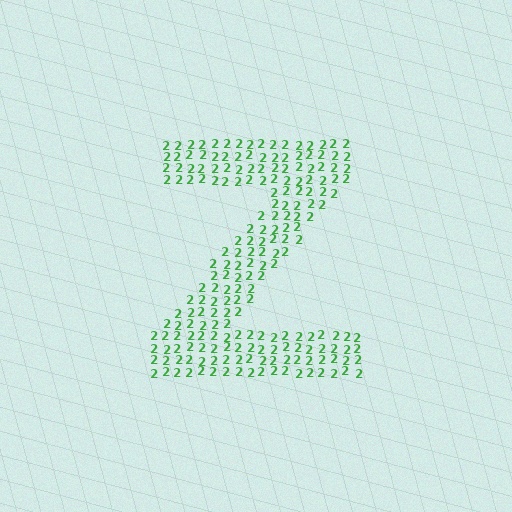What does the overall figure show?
The overall figure shows the letter Z.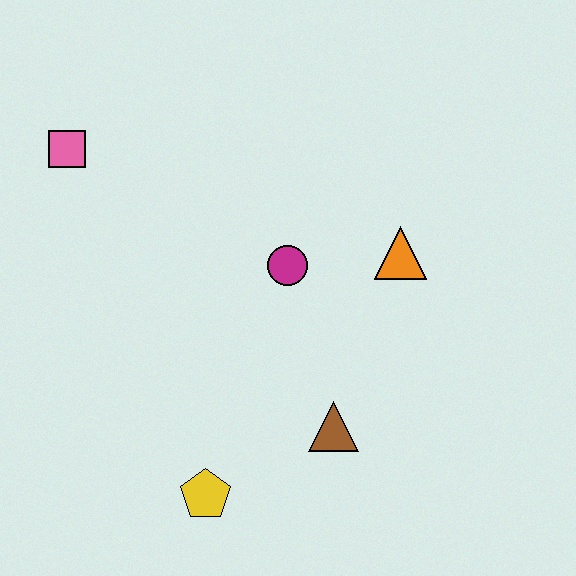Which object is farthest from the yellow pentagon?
The pink square is farthest from the yellow pentagon.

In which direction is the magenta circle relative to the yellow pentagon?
The magenta circle is above the yellow pentagon.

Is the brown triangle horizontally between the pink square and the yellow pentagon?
No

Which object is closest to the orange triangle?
The magenta circle is closest to the orange triangle.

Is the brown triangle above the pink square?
No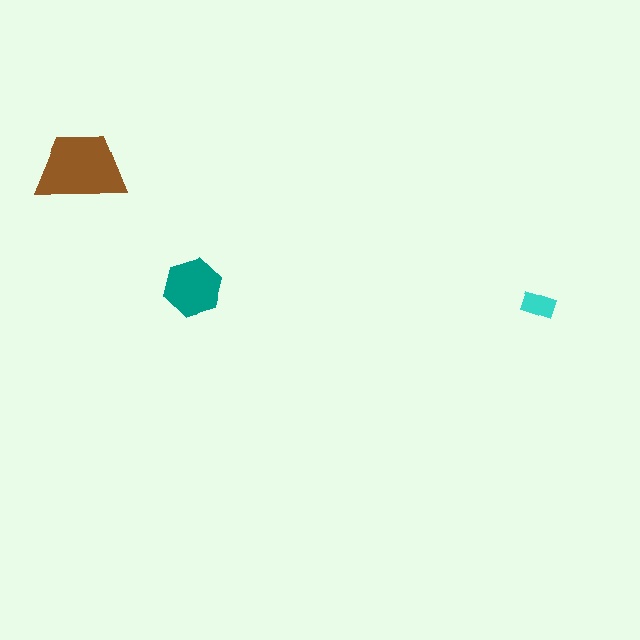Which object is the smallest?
The cyan rectangle.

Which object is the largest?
The brown trapezoid.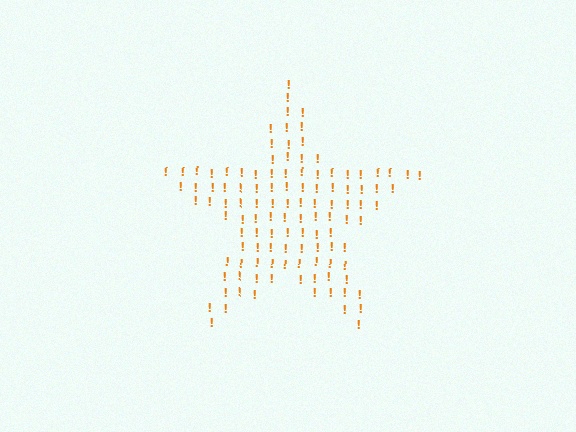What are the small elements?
The small elements are exclamation marks.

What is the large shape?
The large shape is a star.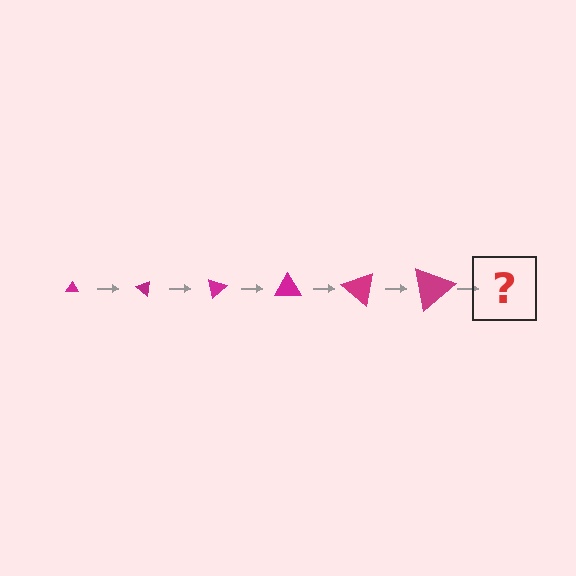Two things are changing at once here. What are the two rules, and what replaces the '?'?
The two rules are that the triangle grows larger each step and it rotates 40 degrees each step. The '?' should be a triangle, larger than the previous one and rotated 240 degrees from the start.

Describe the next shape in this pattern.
It should be a triangle, larger than the previous one and rotated 240 degrees from the start.